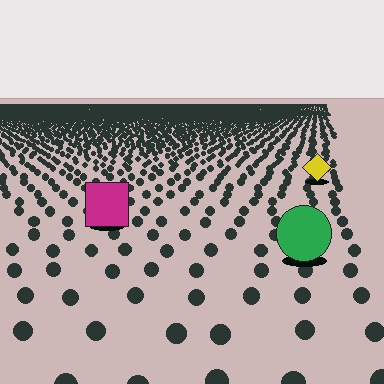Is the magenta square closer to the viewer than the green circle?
No. The green circle is closer — you can tell from the texture gradient: the ground texture is coarser near it.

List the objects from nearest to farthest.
From nearest to farthest: the green circle, the magenta square, the yellow diamond.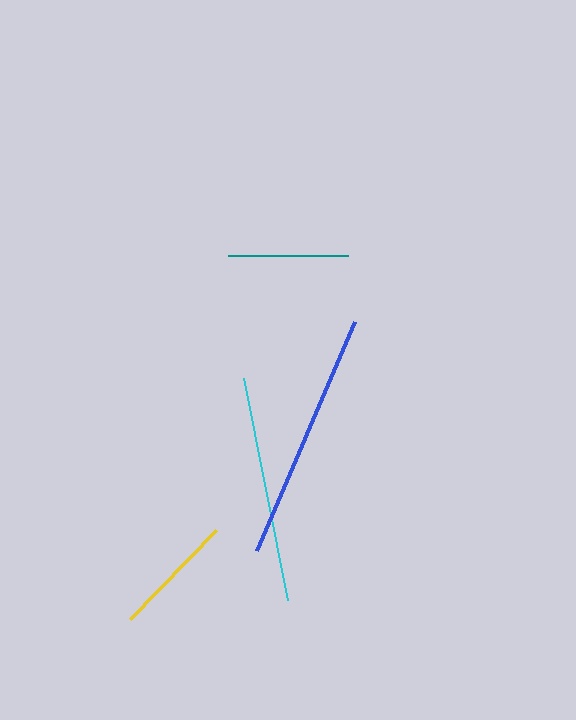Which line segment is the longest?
The blue line is the longest at approximately 249 pixels.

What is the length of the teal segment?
The teal segment is approximately 120 pixels long.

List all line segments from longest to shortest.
From longest to shortest: blue, cyan, yellow, teal.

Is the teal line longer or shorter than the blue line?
The blue line is longer than the teal line.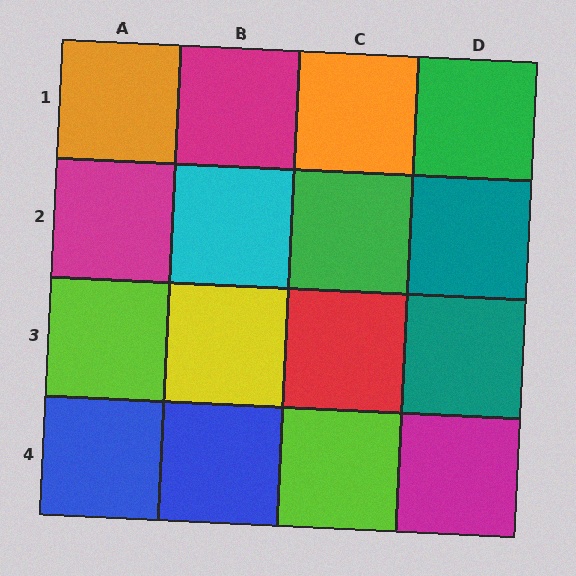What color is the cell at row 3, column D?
Teal.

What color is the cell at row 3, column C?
Red.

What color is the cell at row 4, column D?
Magenta.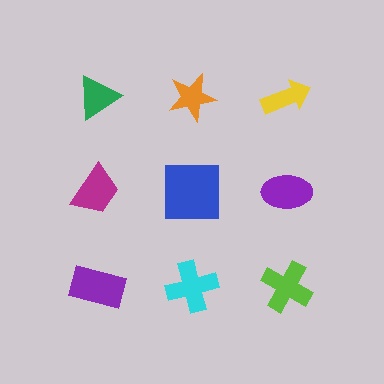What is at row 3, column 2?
A cyan cross.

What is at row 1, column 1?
A green triangle.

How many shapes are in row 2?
3 shapes.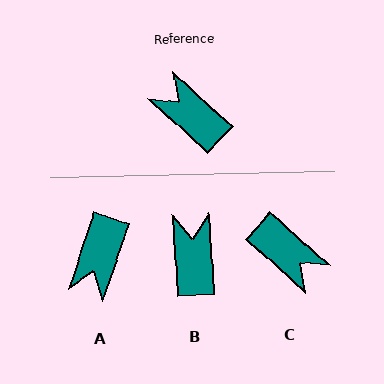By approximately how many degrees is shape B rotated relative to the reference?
Approximately 43 degrees clockwise.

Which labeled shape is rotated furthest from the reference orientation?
C, about 179 degrees away.